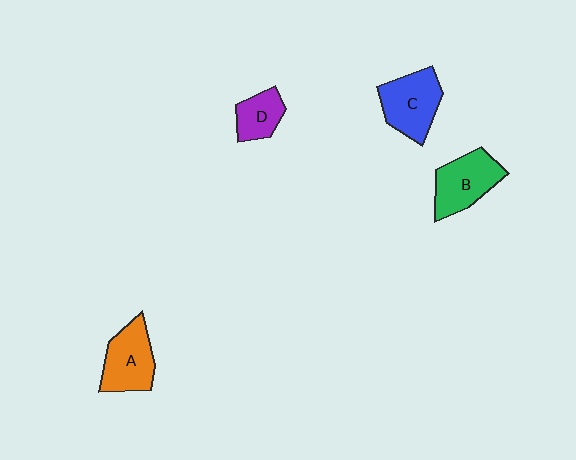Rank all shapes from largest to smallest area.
From largest to smallest: C (blue), B (green), A (orange), D (purple).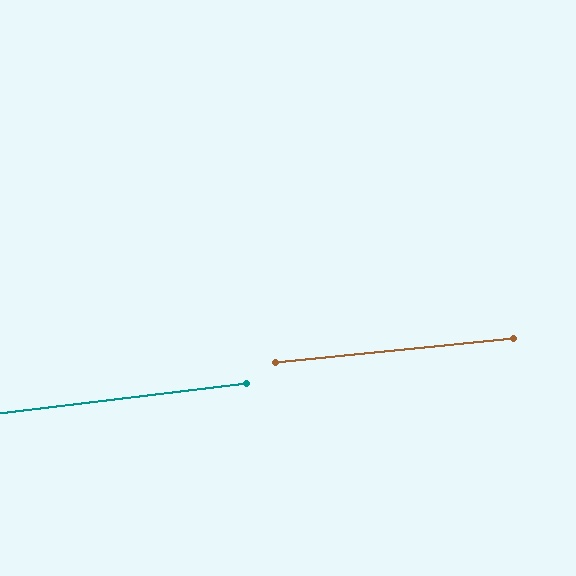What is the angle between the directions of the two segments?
Approximately 1 degree.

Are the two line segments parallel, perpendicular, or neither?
Parallel — their directions differ by only 1.4°.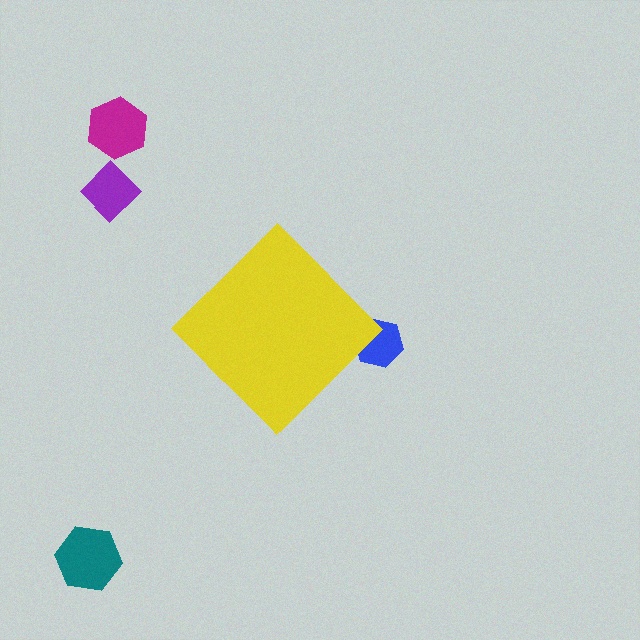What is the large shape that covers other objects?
A yellow diamond.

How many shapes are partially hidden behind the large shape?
1 shape is partially hidden.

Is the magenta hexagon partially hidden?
No, the magenta hexagon is fully visible.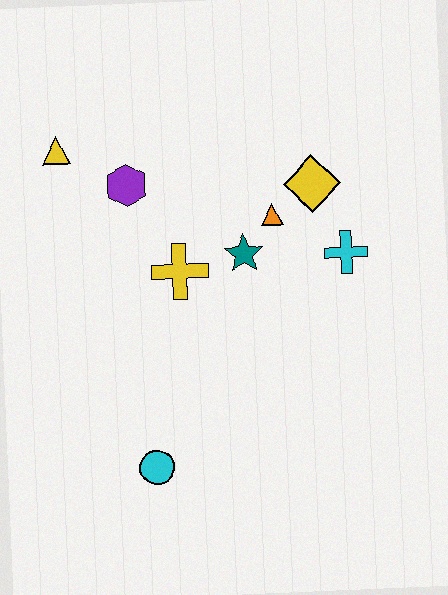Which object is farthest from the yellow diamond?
The cyan circle is farthest from the yellow diamond.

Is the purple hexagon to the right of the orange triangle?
No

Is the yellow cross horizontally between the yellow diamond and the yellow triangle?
Yes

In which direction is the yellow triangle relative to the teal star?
The yellow triangle is to the left of the teal star.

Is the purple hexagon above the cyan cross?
Yes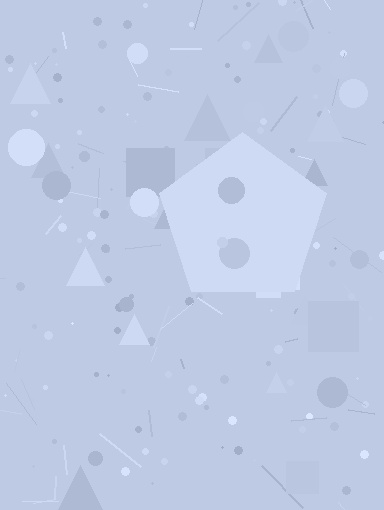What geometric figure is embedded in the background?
A pentagon is embedded in the background.